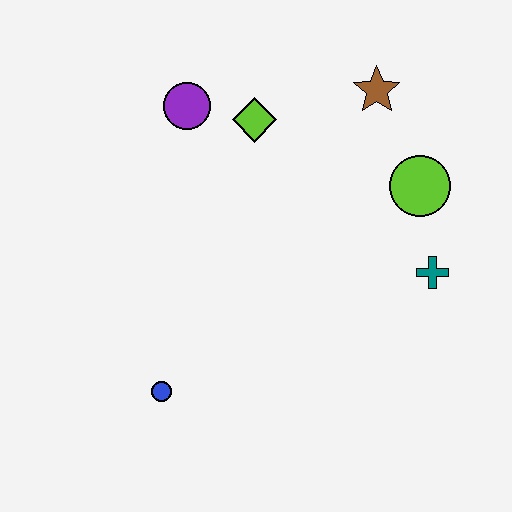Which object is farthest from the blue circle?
The brown star is farthest from the blue circle.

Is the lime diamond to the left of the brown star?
Yes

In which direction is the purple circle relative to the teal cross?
The purple circle is to the left of the teal cross.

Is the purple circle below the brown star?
Yes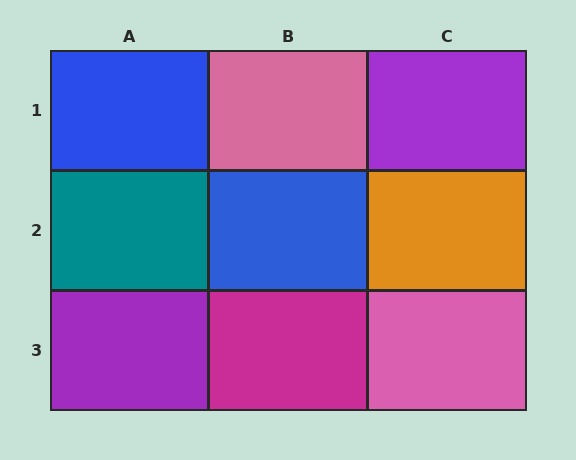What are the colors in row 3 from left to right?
Purple, magenta, pink.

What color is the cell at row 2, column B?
Blue.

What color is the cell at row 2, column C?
Orange.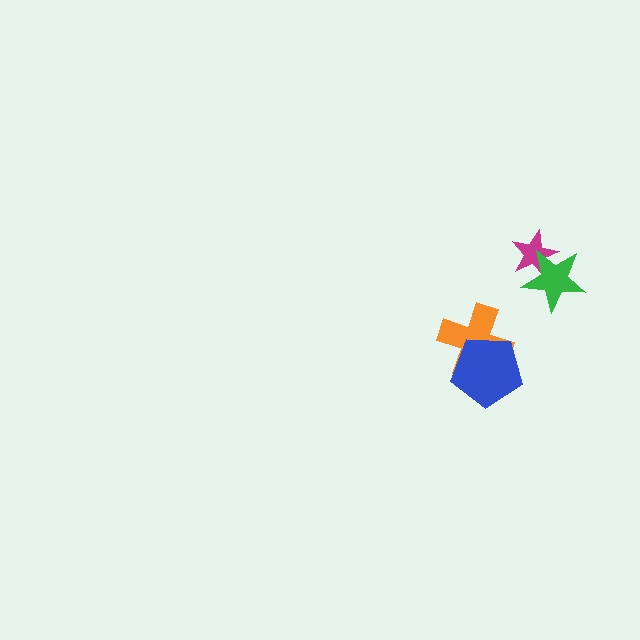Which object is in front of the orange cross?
The blue pentagon is in front of the orange cross.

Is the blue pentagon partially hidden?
No, no other shape covers it.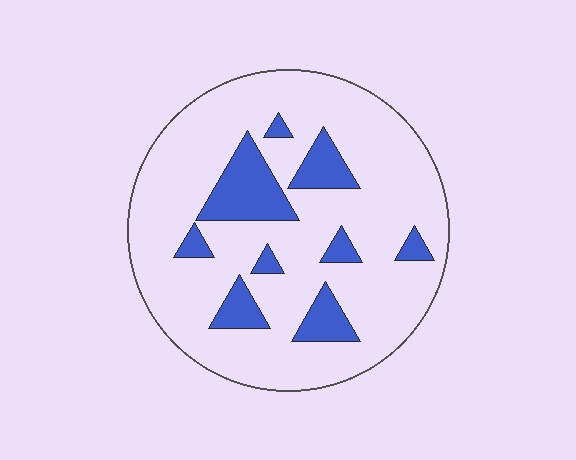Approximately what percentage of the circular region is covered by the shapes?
Approximately 20%.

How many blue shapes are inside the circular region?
9.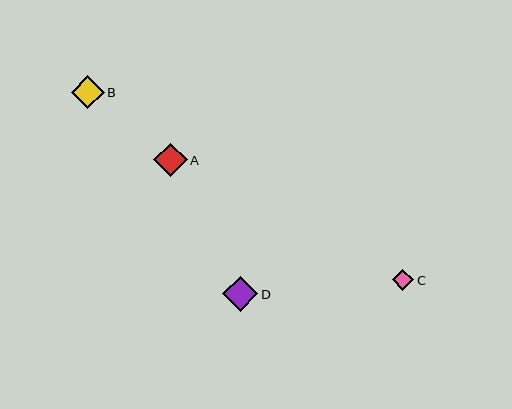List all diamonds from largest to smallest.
From largest to smallest: D, A, B, C.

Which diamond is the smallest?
Diamond C is the smallest with a size of approximately 21 pixels.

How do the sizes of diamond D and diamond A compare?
Diamond D and diamond A are approximately the same size.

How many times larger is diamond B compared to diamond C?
Diamond B is approximately 1.5 times the size of diamond C.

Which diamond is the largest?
Diamond D is the largest with a size of approximately 35 pixels.